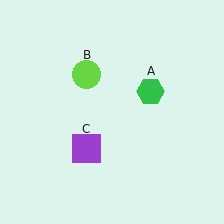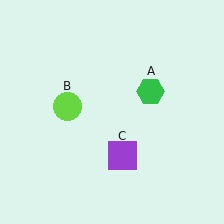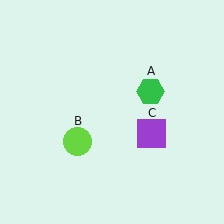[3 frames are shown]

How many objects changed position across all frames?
2 objects changed position: lime circle (object B), purple square (object C).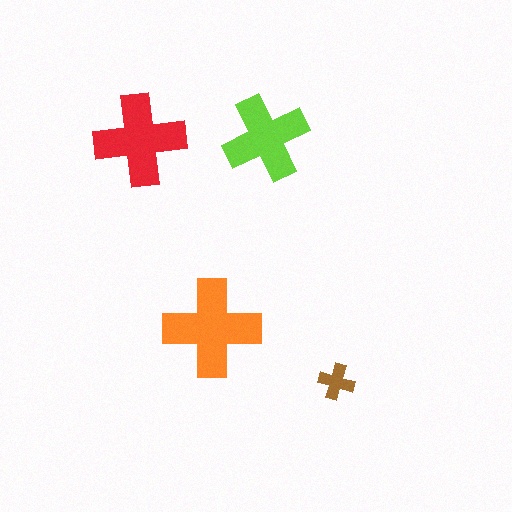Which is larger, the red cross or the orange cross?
The orange one.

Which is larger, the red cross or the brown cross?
The red one.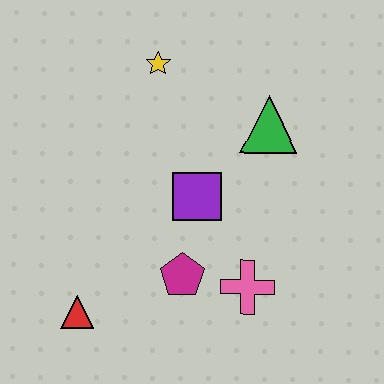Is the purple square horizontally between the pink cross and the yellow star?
Yes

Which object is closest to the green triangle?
The purple square is closest to the green triangle.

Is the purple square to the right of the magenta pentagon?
Yes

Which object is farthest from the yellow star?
The red triangle is farthest from the yellow star.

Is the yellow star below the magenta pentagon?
No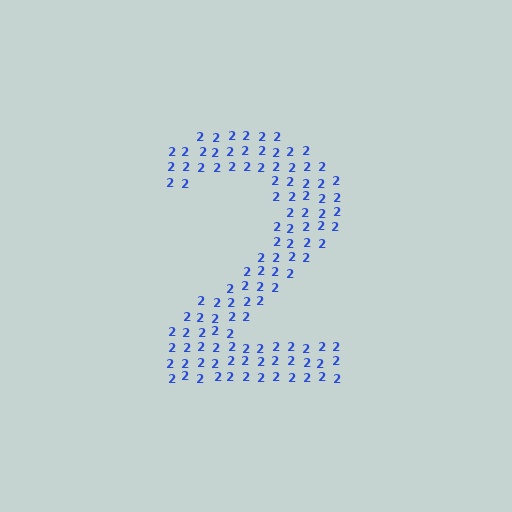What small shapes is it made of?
It is made of small digit 2's.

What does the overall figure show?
The overall figure shows the digit 2.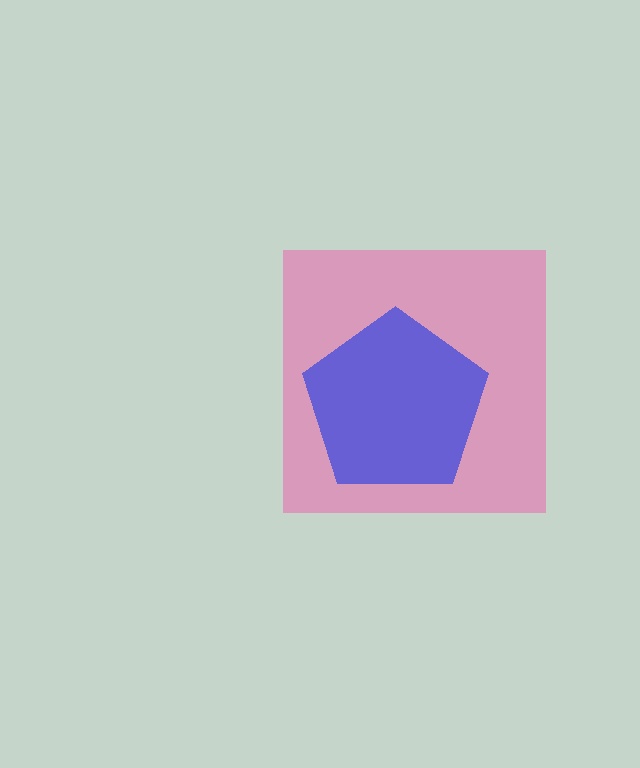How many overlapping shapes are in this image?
There are 2 overlapping shapes in the image.